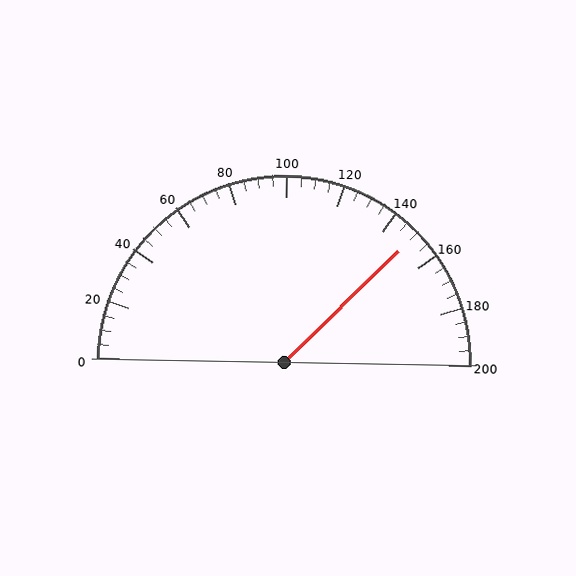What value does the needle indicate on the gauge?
The needle indicates approximately 150.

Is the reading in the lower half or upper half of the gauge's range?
The reading is in the upper half of the range (0 to 200).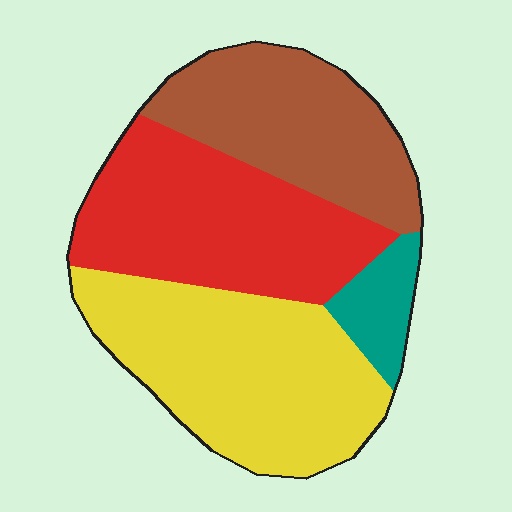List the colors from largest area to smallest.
From largest to smallest: yellow, red, brown, teal.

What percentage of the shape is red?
Red covers around 30% of the shape.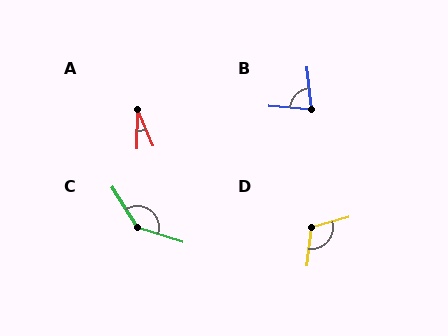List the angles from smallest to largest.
A (23°), B (79°), D (113°), C (140°).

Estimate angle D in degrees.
Approximately 113 degrees.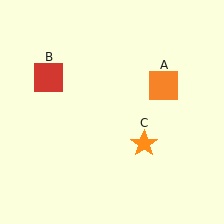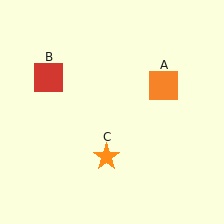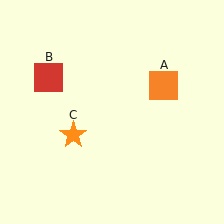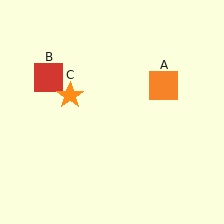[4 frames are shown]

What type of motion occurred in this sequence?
The orange star (object C) rotated clockwise around the center of the scene.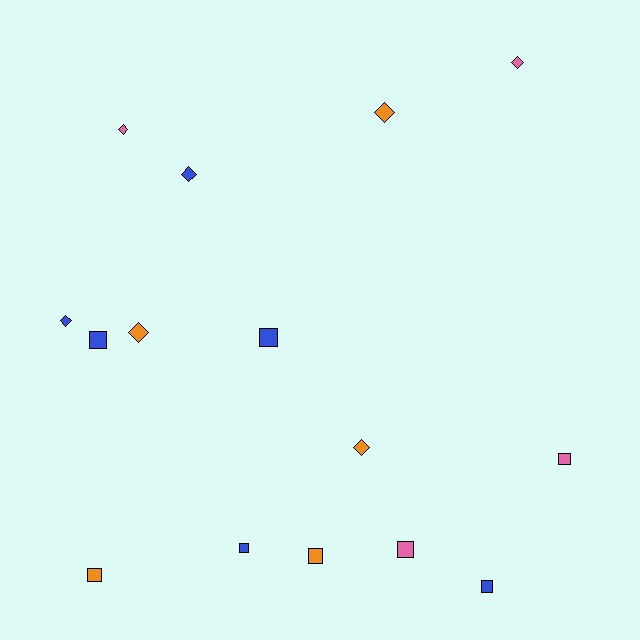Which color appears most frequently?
Blue, with 6 objects.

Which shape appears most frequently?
Square, with 8 objects.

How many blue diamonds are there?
There are 2 blue diamonds.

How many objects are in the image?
There are 15 objects.